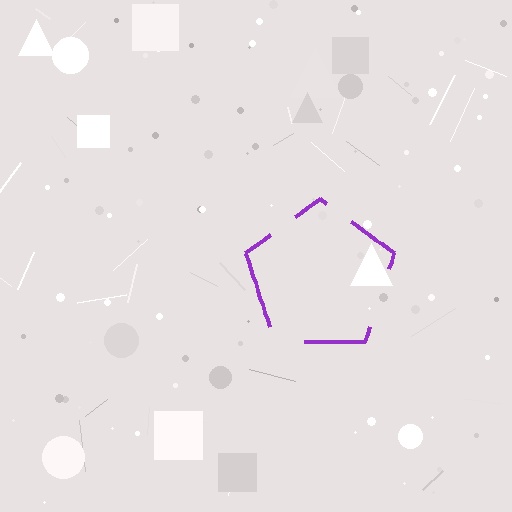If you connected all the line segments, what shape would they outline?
They would outline a pentagon.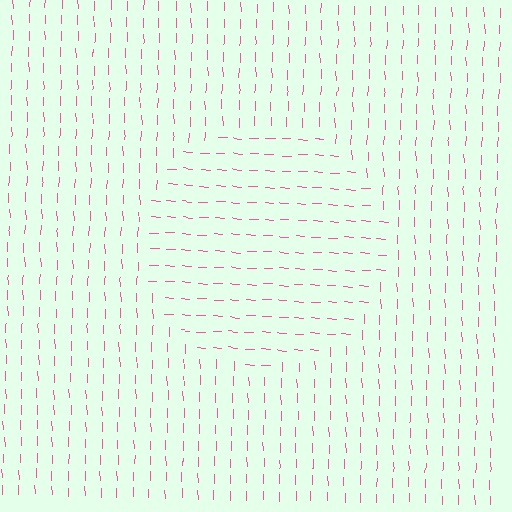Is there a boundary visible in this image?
Yes, there is a texture boundary formed by a change in line orientation.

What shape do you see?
I see a circle.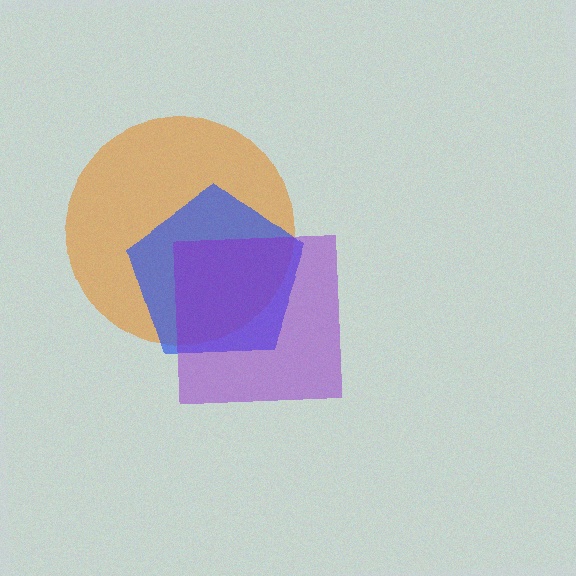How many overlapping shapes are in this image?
There are 3 overlapping shapes in the image.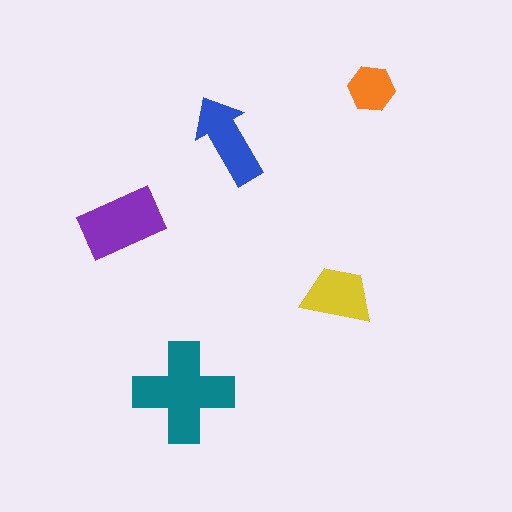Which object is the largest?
The teal cross.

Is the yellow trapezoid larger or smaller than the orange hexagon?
Larger.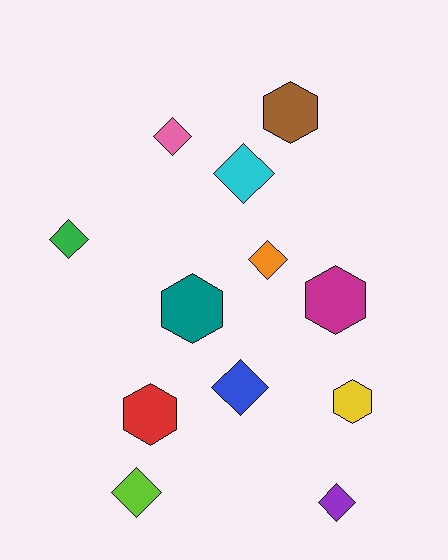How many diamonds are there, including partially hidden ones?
There are 7 diamonds.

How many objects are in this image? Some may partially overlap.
There are 12 objects.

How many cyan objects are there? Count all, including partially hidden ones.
There is 1 cyan object.